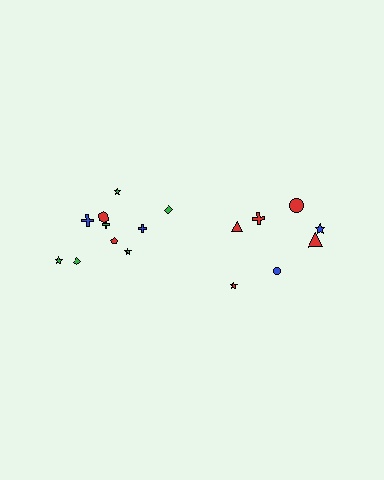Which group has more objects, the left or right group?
The left group.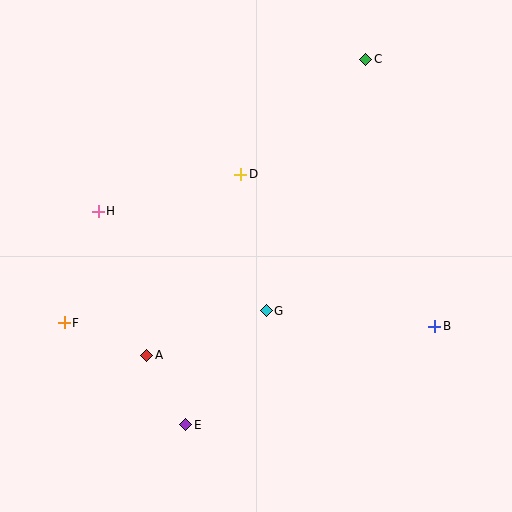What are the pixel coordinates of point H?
Point H is at (98, 211).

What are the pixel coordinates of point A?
Point A is at (147, 355).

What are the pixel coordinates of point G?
Point G is at (266, 311).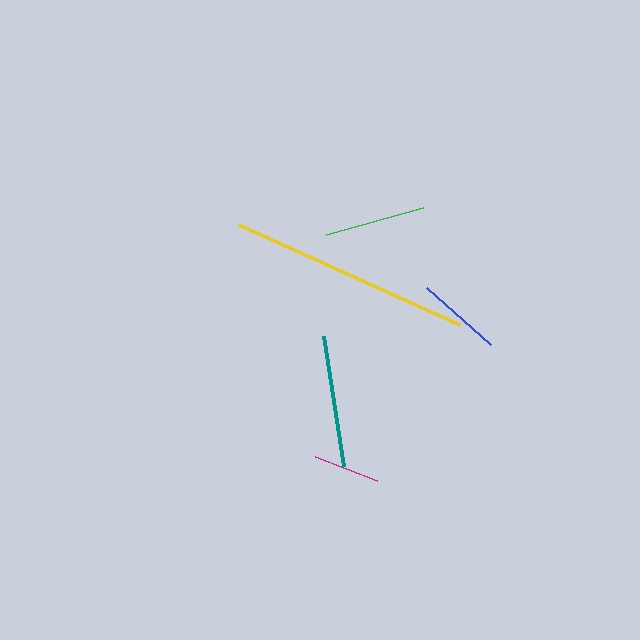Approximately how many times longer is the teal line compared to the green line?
The teal line is approximately 1.3 times the length of the green line.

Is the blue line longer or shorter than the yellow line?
The yellow line is longer than the blue line.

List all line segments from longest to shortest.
From longest to shortest: yellow, teal, green, blue, magenta.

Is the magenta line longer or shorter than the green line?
The green line is longer than the magenta line.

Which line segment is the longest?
The yellow line is the longest at approximately 242 pixels.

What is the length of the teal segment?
The teal segment is approximately 132 pixels long.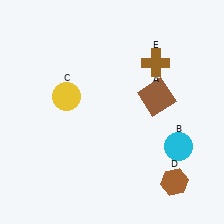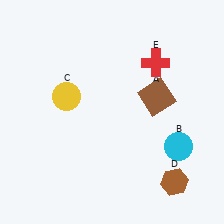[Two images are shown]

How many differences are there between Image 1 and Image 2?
There is 1 difference between the two images.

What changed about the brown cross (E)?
In Image 1, E is brown. In Image 2, it changed to red.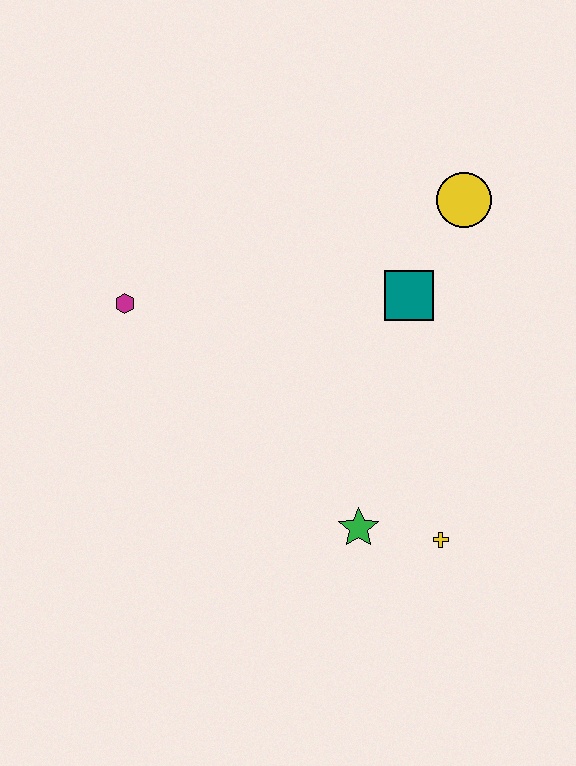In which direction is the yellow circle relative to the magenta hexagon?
The yellow circle is to the right of the magenta hexagon.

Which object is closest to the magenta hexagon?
The teal square is closest to the magenta hexagon.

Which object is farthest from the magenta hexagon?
The yellow cross is farthest from the magenta hexagon.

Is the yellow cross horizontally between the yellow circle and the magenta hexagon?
Yes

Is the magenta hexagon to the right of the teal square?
No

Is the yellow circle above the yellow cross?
Yes